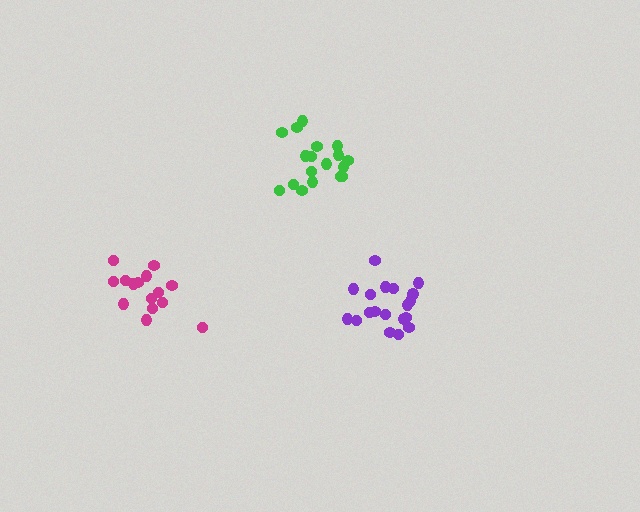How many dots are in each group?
Group 1: 20 dots, Group 2: 15 dots, Group 3: 18 dots (53 total).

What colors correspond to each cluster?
The clusters are colored: purple, magenta, green.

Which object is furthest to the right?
The purple cluster is rightmost.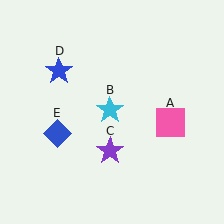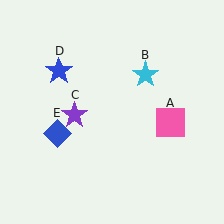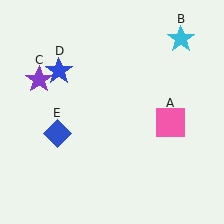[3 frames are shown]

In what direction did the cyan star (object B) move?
The cyan star (object B) moved up and to the right.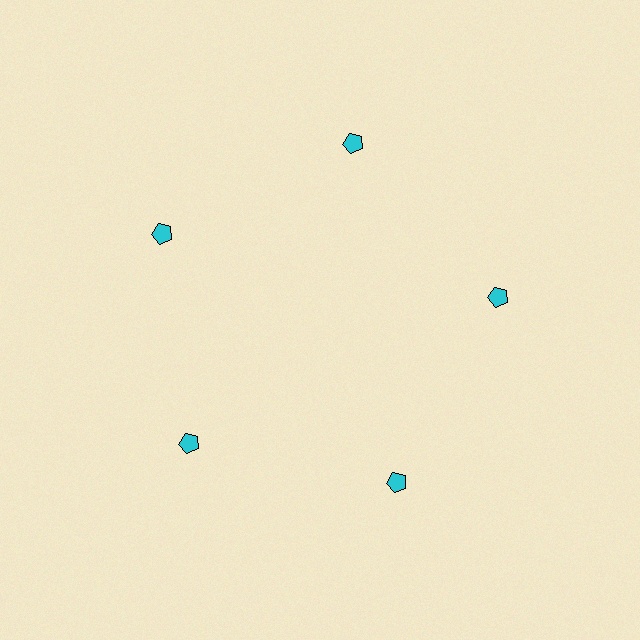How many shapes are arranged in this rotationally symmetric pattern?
There are 5 shapes, arranged in 5 groups of 1.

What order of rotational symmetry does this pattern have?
This pattern has 5-fold rotational symmetry.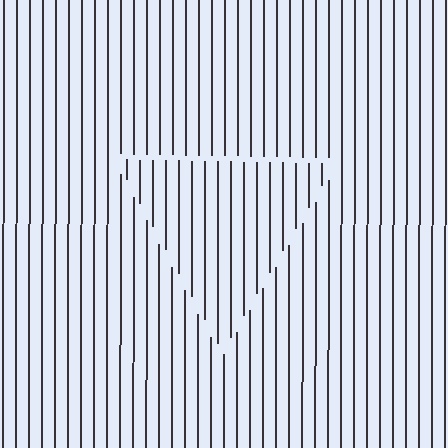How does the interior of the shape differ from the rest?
The interior of the shape contains the same grating, shifted by half a period — the contour is defined by the phase discontinuity where line-ends from the inner and outer gratings abut.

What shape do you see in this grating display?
An illusory triangle. The interior of the shape contains the same grating, shifted by half a period — the contour is defined by the phase discontinuity where line-ends from the inner and outer gratings abut.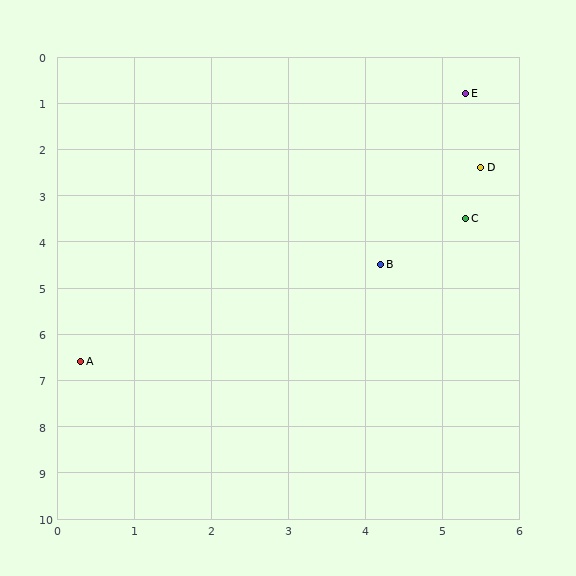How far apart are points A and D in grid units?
Points A and D are about 6.7 grid units apart.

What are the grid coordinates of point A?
Point A is at approximately (0.3, 6.6).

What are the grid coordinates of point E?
Point E is at approximately (5.3, 0.8).